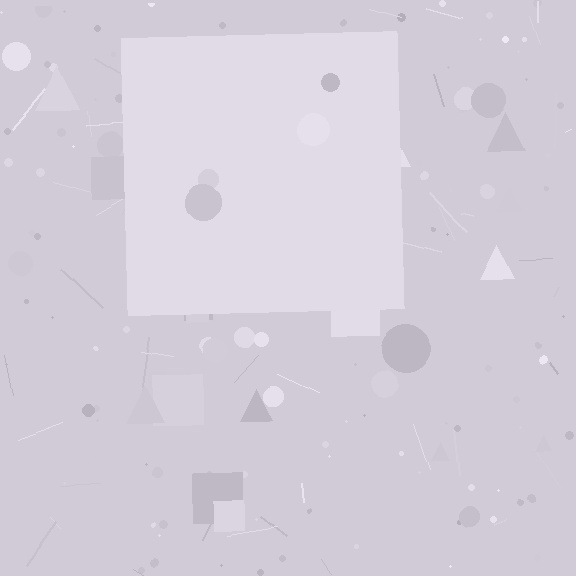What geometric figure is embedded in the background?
A square is embedded in the background.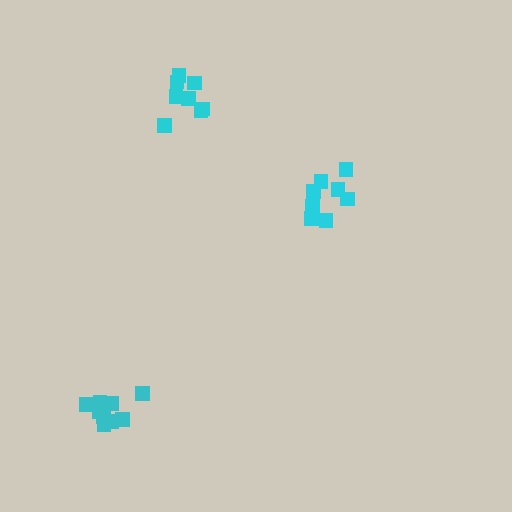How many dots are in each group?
Group 1: 8 dots, Group 2: 9 dots, Group 3: 8 dots (25 total).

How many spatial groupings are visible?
There are 3 spatial groupings.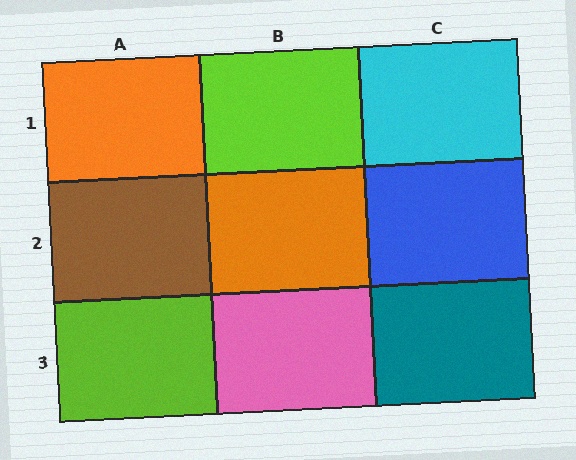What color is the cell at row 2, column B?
Orange.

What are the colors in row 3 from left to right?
Lime, pink, teal.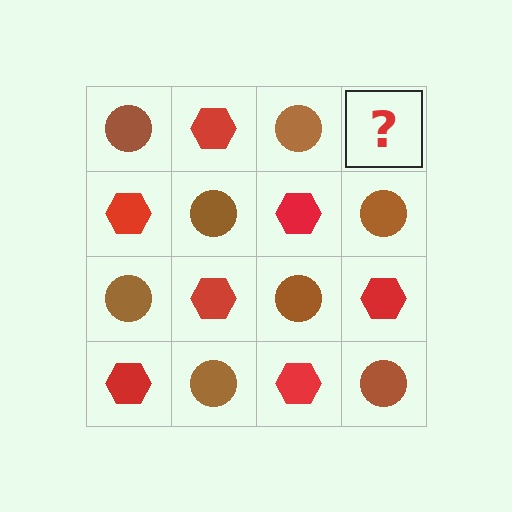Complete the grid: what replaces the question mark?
The question mark should be replaced with a red hexagon.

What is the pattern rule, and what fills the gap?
The rule is that it alternates brown circle and red hexagon in a checkerboard pattern. The gap should be filled with a red hexagon.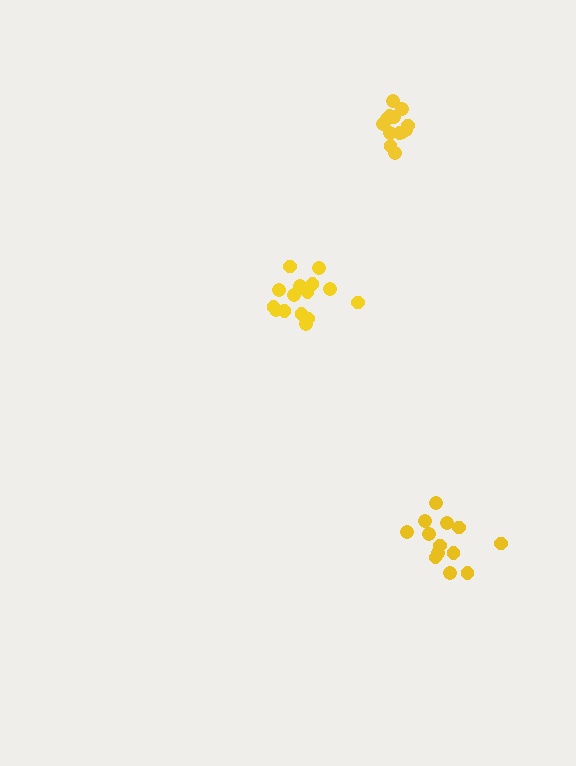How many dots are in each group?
Group 1: 13 dots, Group 2: 13 dots, Group 3: 15 dots (41 total).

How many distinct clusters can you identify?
There are 3 distinct clusters.